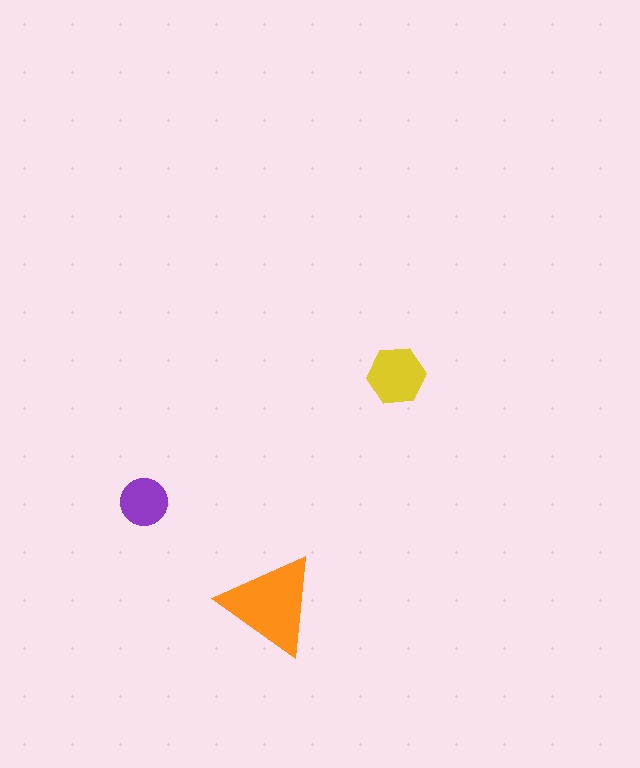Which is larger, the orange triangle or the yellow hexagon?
The orange triangle.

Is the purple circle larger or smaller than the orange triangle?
Smaller.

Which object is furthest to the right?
The yellow hexagon is rightmost.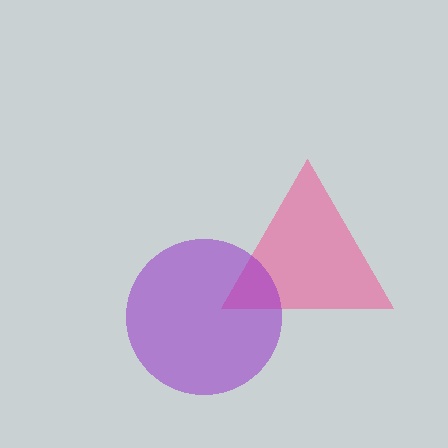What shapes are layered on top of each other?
The layered shapes are: a pink triangle, a purple circle.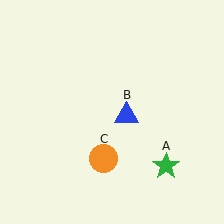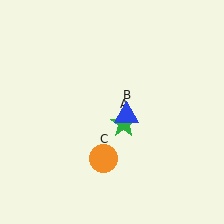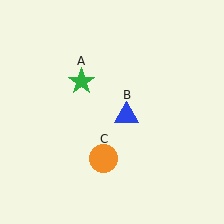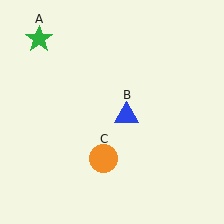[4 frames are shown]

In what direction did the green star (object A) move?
The green star (object A) moved up and to the left.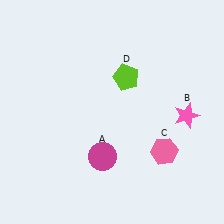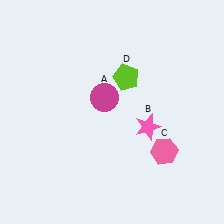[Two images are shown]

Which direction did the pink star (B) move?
The pink star (B) moved left.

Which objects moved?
The objects that moved are: the magenta circle (A), the pink star (B).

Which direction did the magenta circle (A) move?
The magenta circle (A) moved up.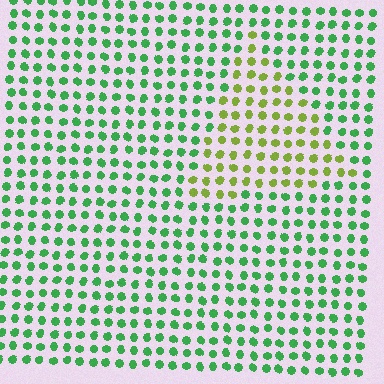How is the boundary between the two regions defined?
The boundary is defined purely by a slight shift in hue (about 47 degrees). Spacing, size, and orientation are identical on both sides.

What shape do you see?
I see a triangle.